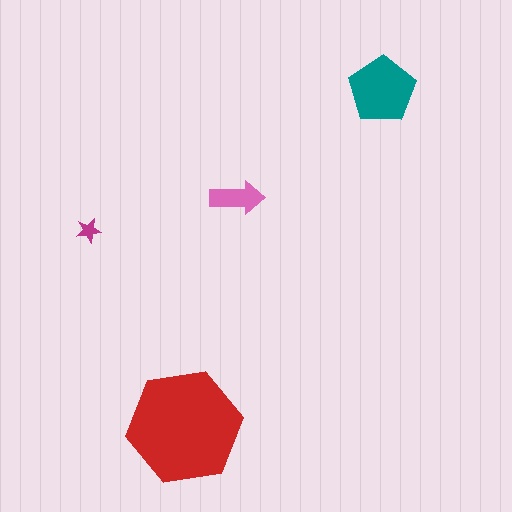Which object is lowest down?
The red hexagon is bottommost.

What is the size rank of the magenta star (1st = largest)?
4th.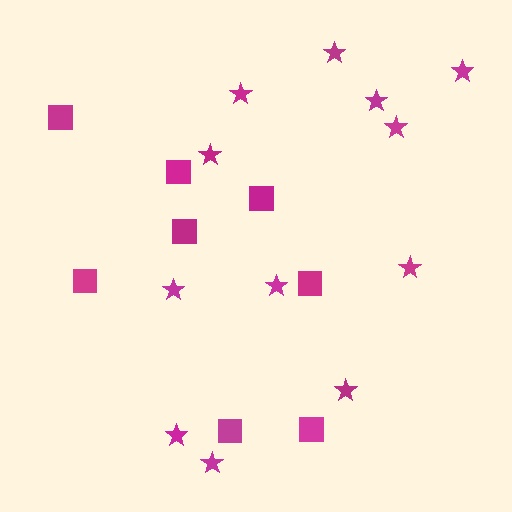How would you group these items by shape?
There are 2 groups: one group of squares (8) and one group of stars (12).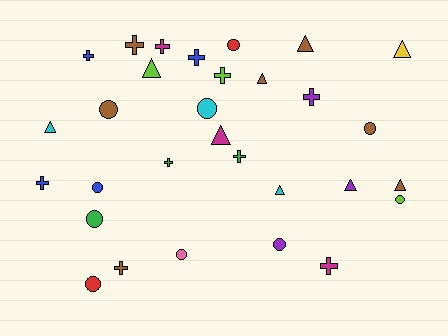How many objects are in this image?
There are 30 objects.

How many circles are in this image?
There are 10 circles.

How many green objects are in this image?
There are 3 green objects.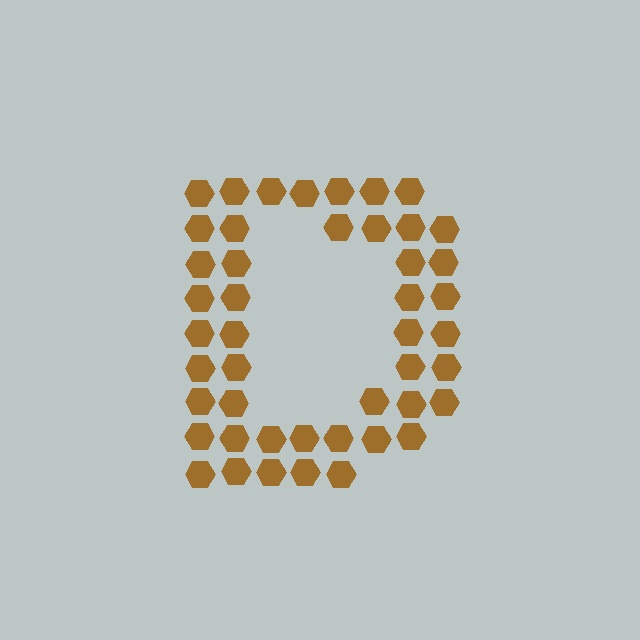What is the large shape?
The large shape is the letter D.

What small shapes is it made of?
It is made of small hexagons.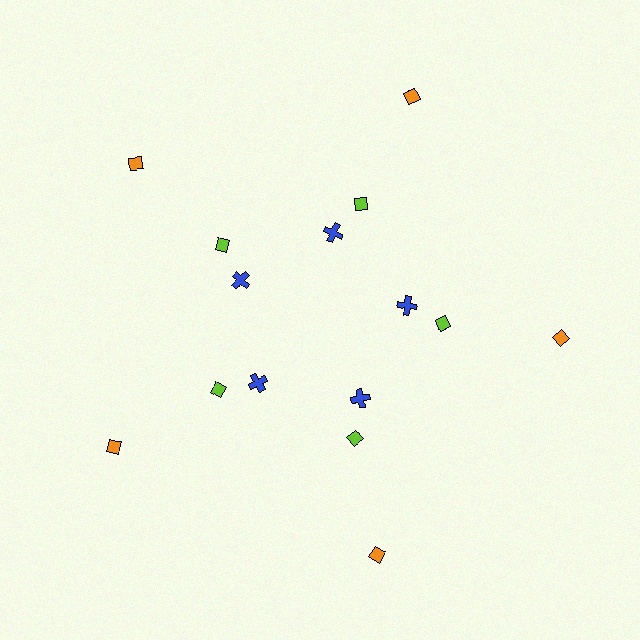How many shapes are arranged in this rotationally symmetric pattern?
There are 15 shapes, arranged in 5 groups of 3.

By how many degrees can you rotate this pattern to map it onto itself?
The pattern maps onto itself every 72 degrees of rotation.